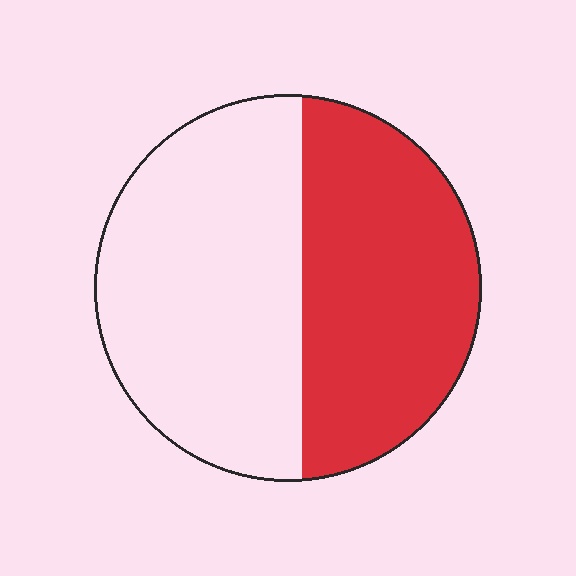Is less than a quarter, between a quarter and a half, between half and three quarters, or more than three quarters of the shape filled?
Between a quarter and a half.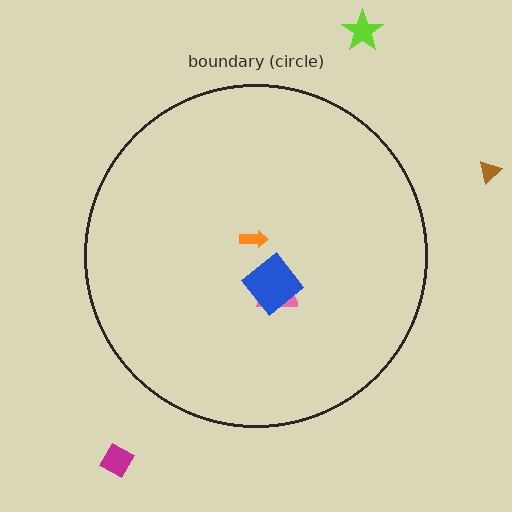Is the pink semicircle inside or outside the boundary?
Inside.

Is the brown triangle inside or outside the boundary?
Outside.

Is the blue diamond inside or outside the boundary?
Inside.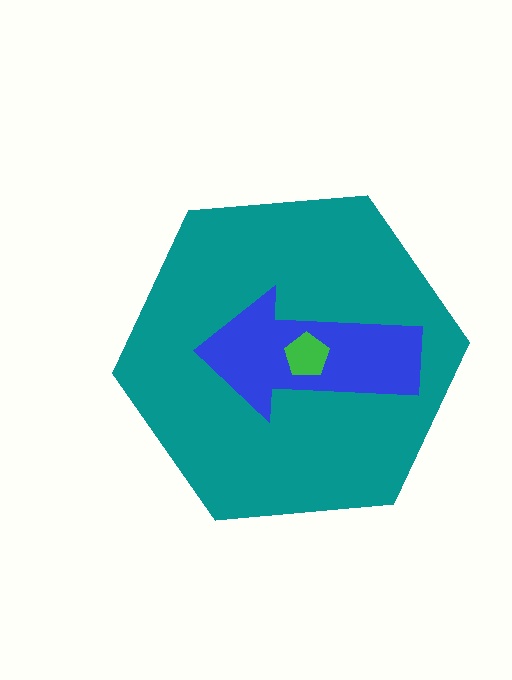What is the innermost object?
The green pentagon.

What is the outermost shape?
The teal hexagon.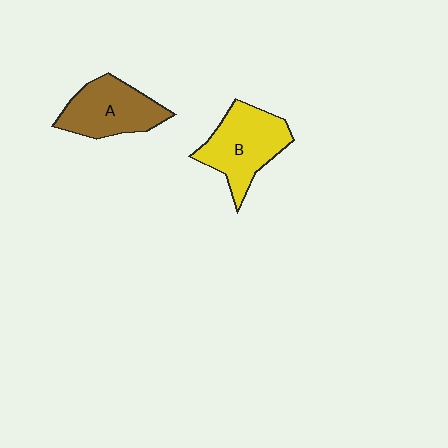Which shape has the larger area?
Shape B (yellow).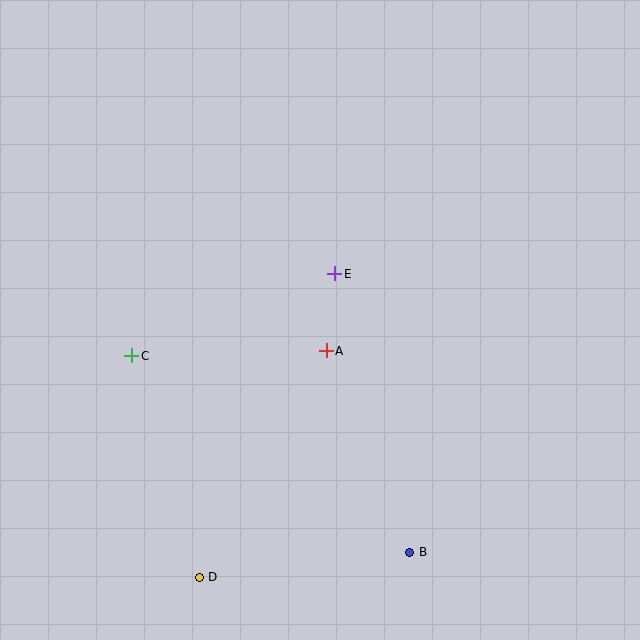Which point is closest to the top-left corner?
Point C is closest to the top-left corner.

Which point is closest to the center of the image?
Point A at (326, 351) is closest to the center.